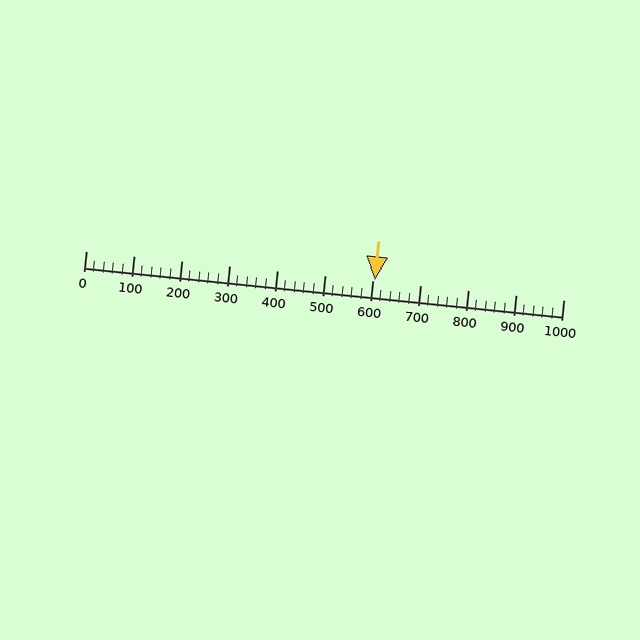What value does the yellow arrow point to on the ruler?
The yellow arrow points to approximately 606.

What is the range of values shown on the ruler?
The ruler shows values from 0 to 1000.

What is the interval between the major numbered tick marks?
The major tick marks are spaced 100 units apart.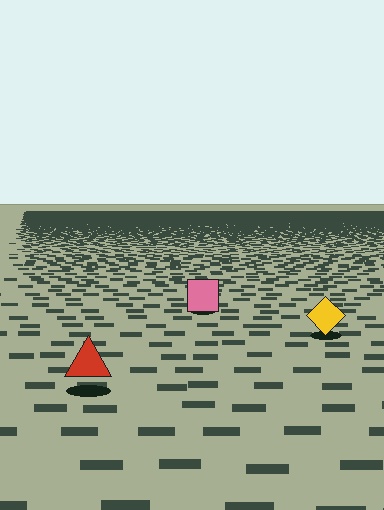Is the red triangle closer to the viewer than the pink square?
Yes. The red triangle is closer — you can tell from the texture gradient: the ground texture is coarser near it.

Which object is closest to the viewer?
The red triangle is closest. The texture marks near it are larger and more spread out.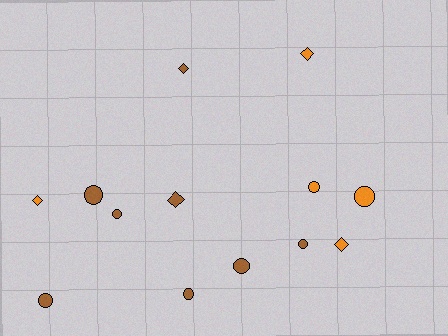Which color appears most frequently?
Brown, with 8 objects.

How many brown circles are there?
There are 6 brown circles.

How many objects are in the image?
There are 13 objects.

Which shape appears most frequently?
Circle, with 8 objects.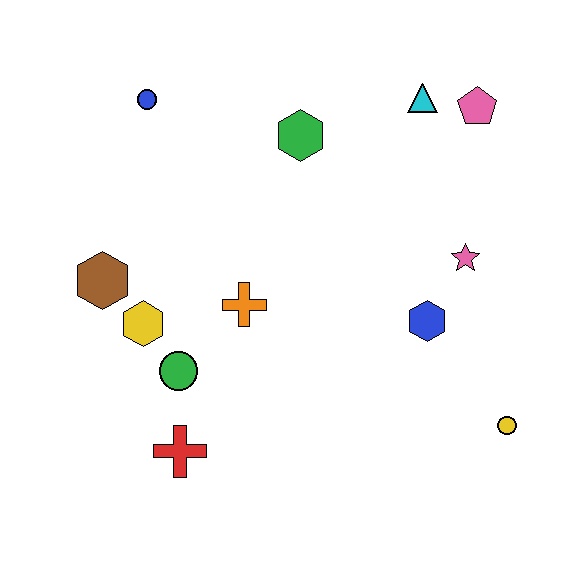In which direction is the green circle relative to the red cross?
The green circle is above the red cross.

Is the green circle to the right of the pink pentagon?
No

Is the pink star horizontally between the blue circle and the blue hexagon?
No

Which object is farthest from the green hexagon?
The yellow circle is farthest from the green hexagon.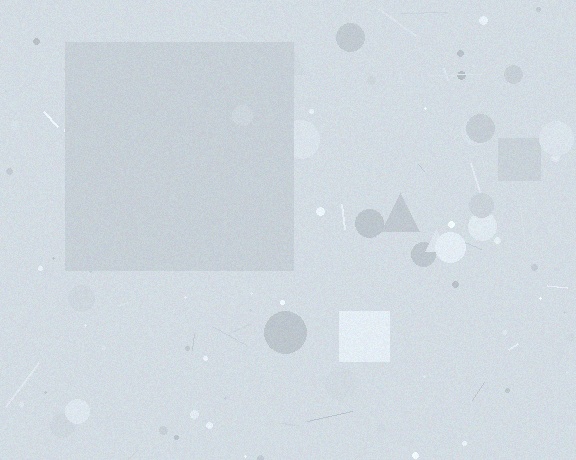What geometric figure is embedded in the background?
A square is embedded in the background.